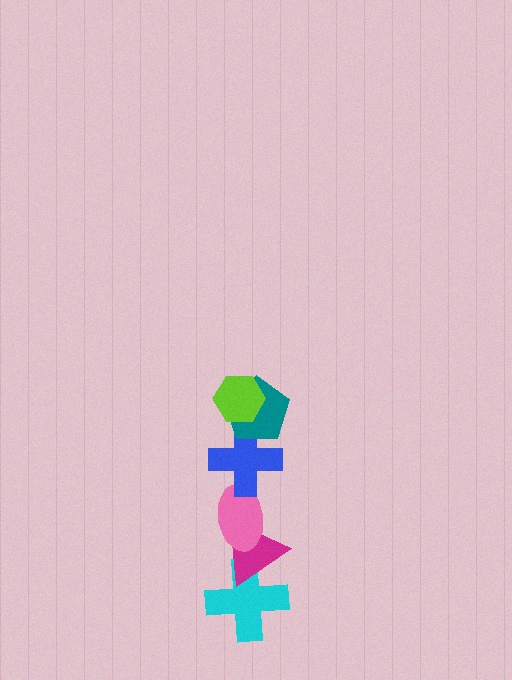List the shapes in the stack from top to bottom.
From top to bottom: the lime hexagon, the teal pentagon, the blue cross, the pink ellipse, the magenta triangle, the cyan cross.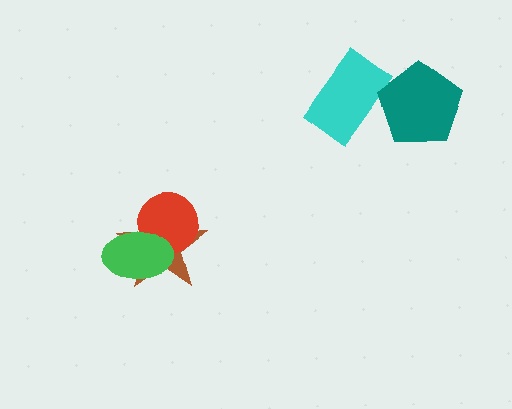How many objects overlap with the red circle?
2 objects overlap with the red circle.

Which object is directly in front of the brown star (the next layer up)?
The red circle is directly in front of the brown star.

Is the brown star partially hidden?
Yes, it is partially covered by another shape.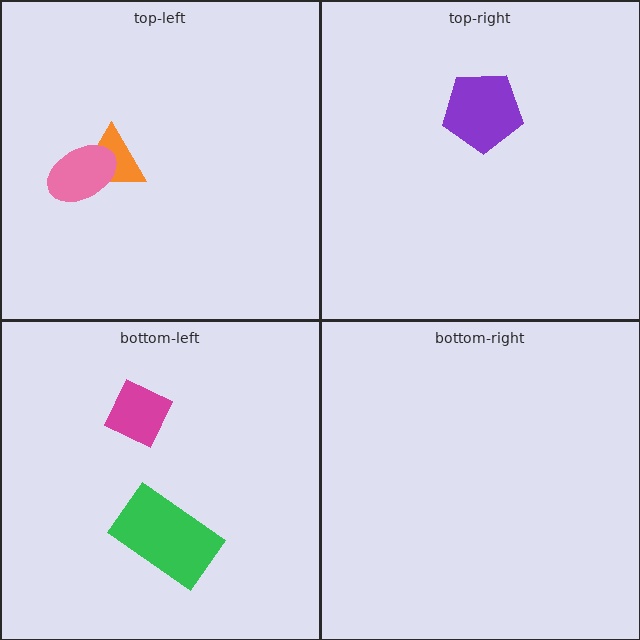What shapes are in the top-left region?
The orange triangle, the pink ellipse.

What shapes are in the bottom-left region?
The magenta diamond, the green rectangle.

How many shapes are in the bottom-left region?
2.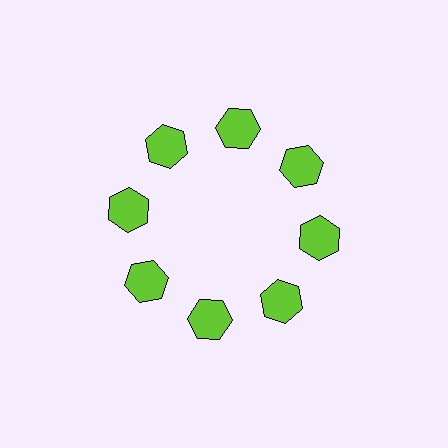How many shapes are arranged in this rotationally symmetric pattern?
There are 8 shapes, arranged in 8 groups of 1.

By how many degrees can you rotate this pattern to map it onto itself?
The pattern maps onto itself every 45 degrees of rotation.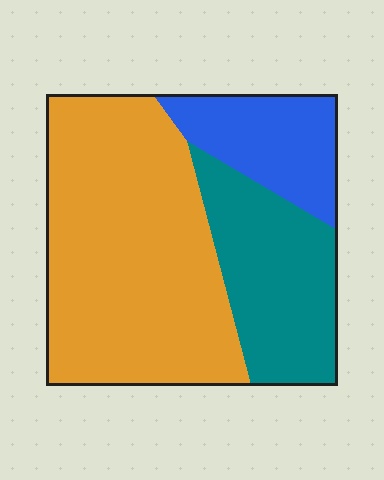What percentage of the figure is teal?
Teal covers 26% of the figure.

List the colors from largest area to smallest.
From largest to smallest: orange, teal, blue.